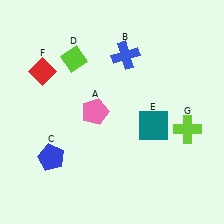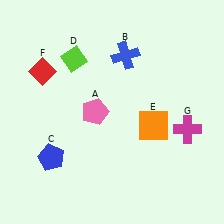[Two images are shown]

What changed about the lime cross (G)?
In Image 1, G is lime. In Image 2, it changed to magenta.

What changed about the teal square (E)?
In Image 1, E is teal. In Image 2, it changed to orange.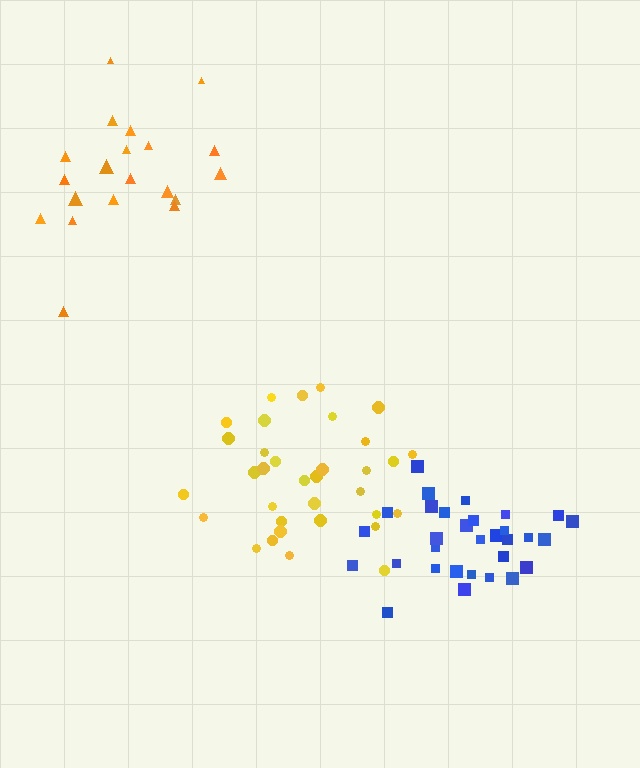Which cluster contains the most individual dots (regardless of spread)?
Yellow (34).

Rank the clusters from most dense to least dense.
blue, yellow, orange.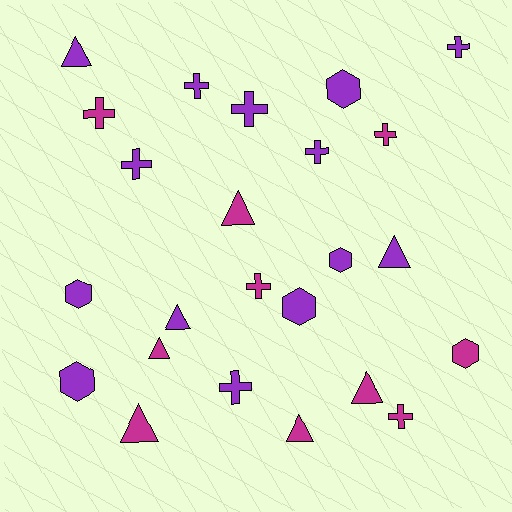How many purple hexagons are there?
There are 5 purple hexagons.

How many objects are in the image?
There are 24 objects.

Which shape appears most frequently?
Cross, with 10 objects.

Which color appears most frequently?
Purple, with 14 objects.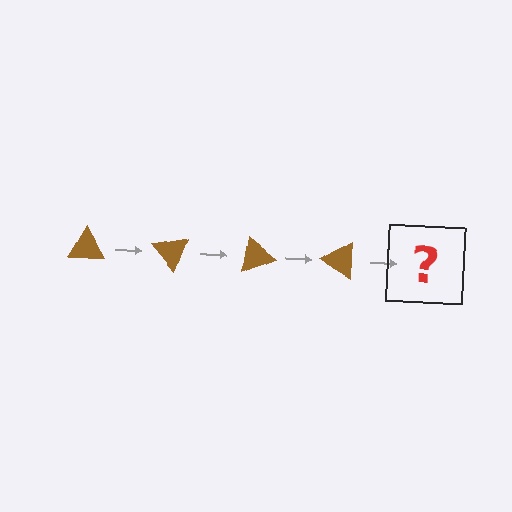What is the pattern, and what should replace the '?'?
The pattern is that the triangle rotates 50 degrees each step. The '?' should be a brown triangle rotated 200 degrees.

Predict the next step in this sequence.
The next step is a brown triangle rotated 200 degrees.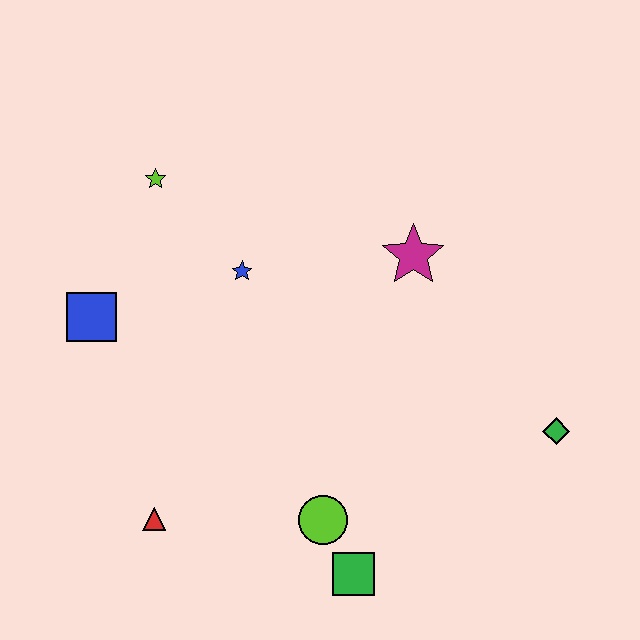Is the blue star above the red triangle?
Yes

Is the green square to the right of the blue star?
Yes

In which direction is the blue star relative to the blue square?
The blue star is to the right of the blue square.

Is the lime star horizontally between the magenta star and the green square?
No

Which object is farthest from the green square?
The lime star is farthest from the green square.